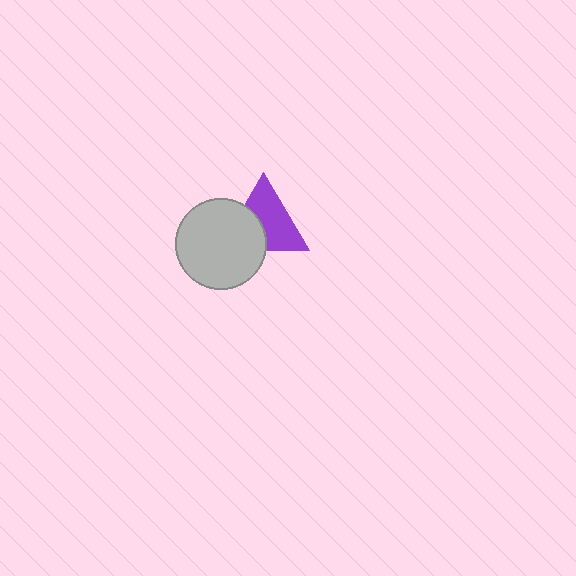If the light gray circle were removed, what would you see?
You would see the complete purple triangle.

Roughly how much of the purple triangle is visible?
About half of it is visible (roughly 62%).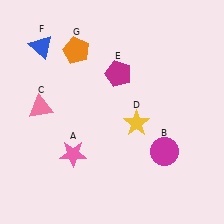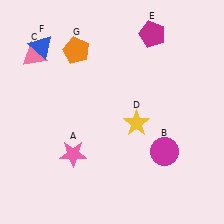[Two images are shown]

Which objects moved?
The objects that moved are: the pink triangle (C), the magenta pentagon (E).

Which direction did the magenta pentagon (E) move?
The magenta pentagon (E) moved up.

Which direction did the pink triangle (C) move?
The pink triangle (C) moved up.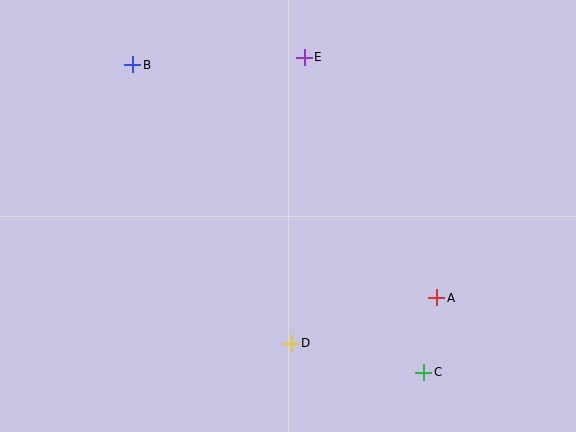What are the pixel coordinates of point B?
Point B is at (133, 65).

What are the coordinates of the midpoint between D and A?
The midpoint between D and A is at (364, 320).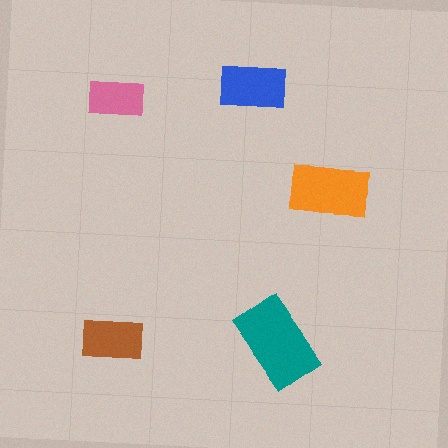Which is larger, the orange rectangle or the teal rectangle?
The teal one.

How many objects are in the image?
There are 5 objects in the image.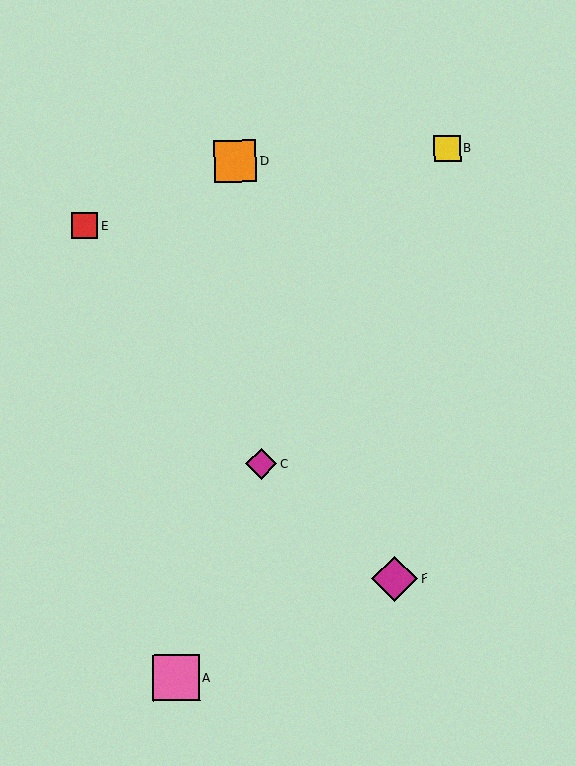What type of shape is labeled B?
Shape B is a yellow square.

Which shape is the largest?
The pink square (labeled A) is the largest.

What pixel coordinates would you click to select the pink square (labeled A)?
Click at (176, 678) to select the pink square A.